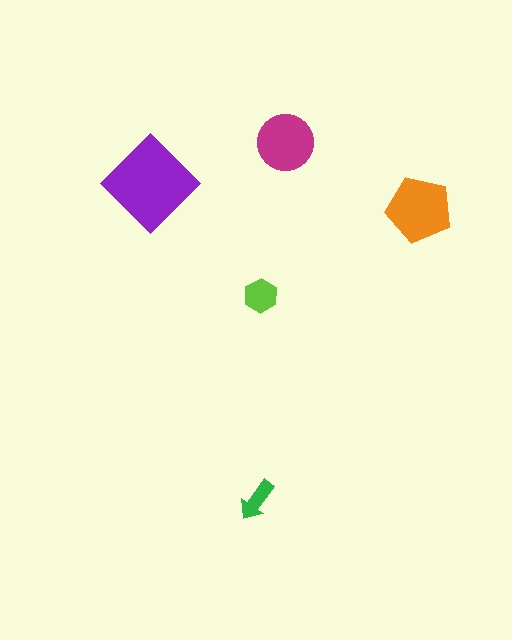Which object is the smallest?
The green arrow.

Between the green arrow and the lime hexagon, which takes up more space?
The lime hexagon.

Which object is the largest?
The purple diamond.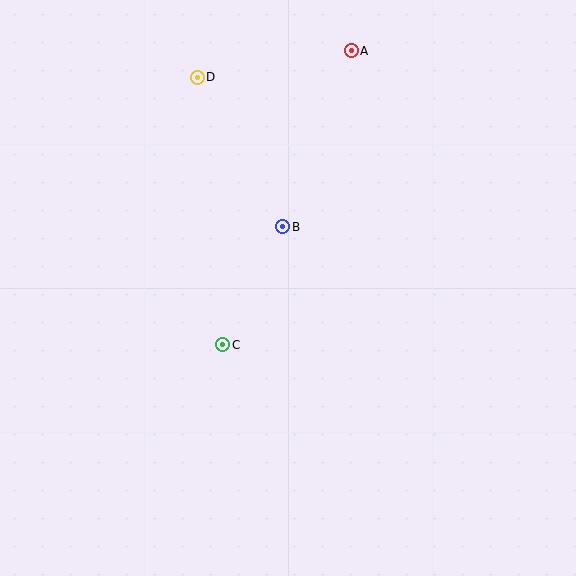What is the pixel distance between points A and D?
The distance between A and D is 156 pixels.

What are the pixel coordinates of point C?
Point C is at (223, 345).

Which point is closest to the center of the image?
Point B at (282, 227) is closest to the center.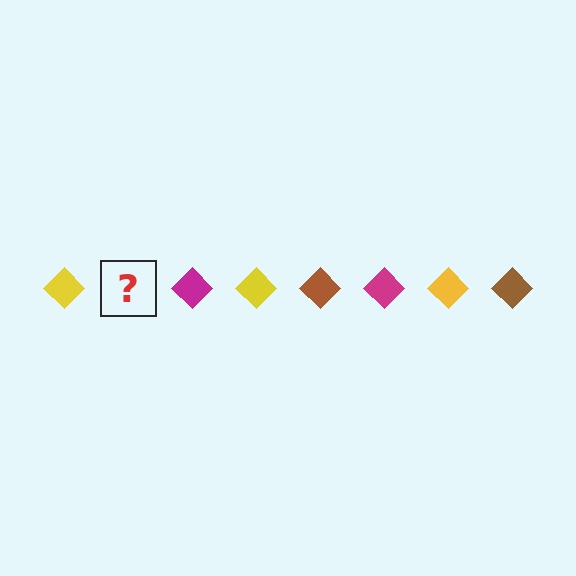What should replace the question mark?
The question mark should be replaced with a brown diamond.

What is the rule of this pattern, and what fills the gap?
The rule is that the pattern cycles through yellow, brown, magenta diamonds. The gap should be filled with a brown diamond.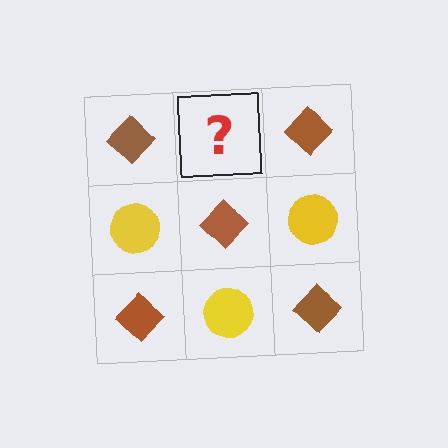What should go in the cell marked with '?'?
The missing cell should contain a yellow circle.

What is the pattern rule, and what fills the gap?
The rule is that it alternates brown diamond and yellow circle in a checkerboard pattern. The gap should be filled with a yellow circle.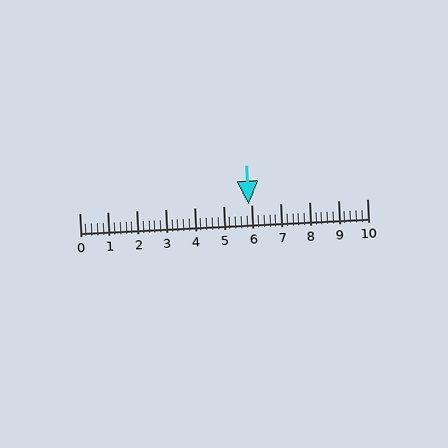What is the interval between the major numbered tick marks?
The major tick marks are spaced 1 units apart.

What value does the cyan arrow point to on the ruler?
The cyan arrow points to approximately 5.9.